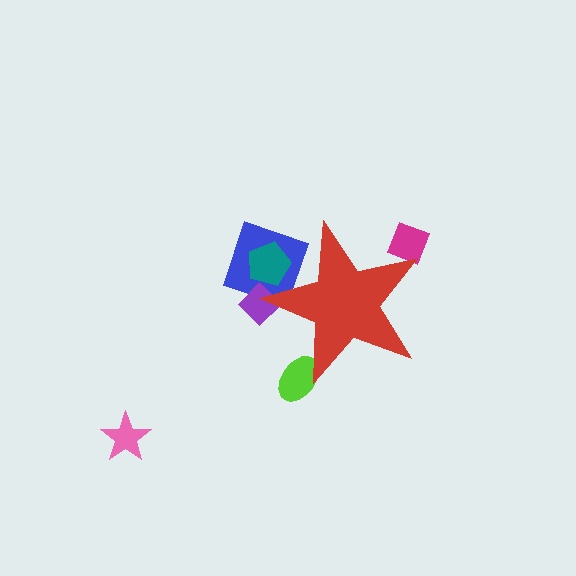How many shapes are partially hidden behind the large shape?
5 shapes are partially hidden.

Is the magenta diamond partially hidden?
Yes, the magenta diamond is partially hidden behind the red star.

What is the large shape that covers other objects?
A red star.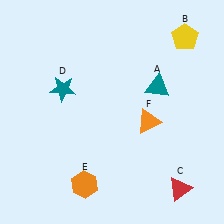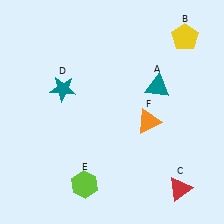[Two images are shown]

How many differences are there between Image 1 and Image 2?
There is 1 difference between the two images.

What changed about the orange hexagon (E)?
In Image 1, E is orange. In Image 2, it changed to lime.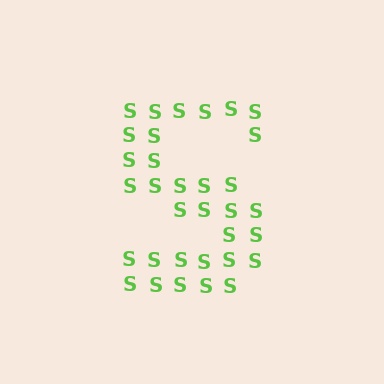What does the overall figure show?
The overall figure shows the letter S.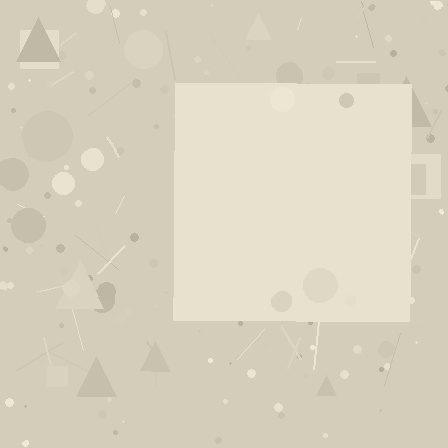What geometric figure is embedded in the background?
A square is embedded in the background.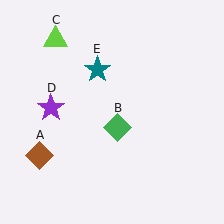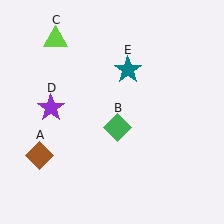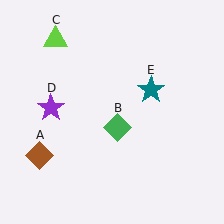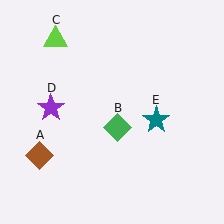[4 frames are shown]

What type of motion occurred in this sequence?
The teal star (object E) rotated clockwise around the center of the scene.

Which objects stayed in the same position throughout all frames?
Brown diamond (object A) and green diamond (object B) and lime triangle (object C) and purple star (object D) remained stationary.